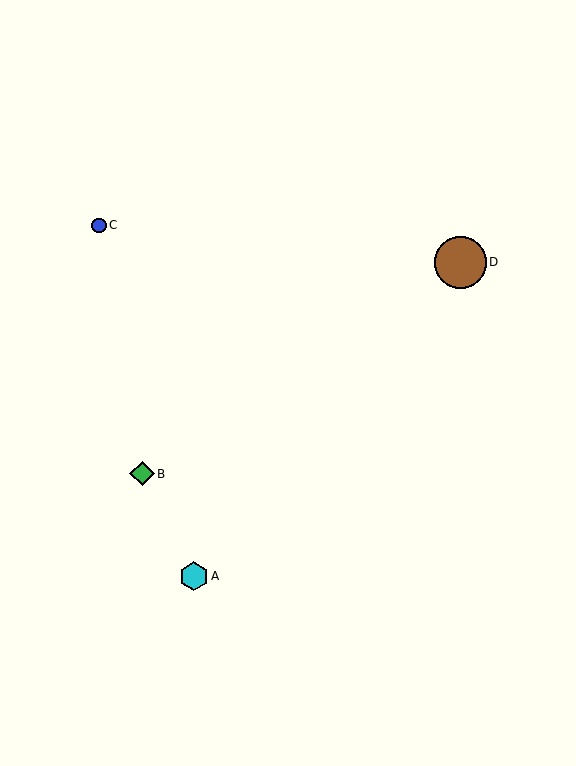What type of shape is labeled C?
Shape C is a blue circle.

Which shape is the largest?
The brown circle (labeled D) is the largest.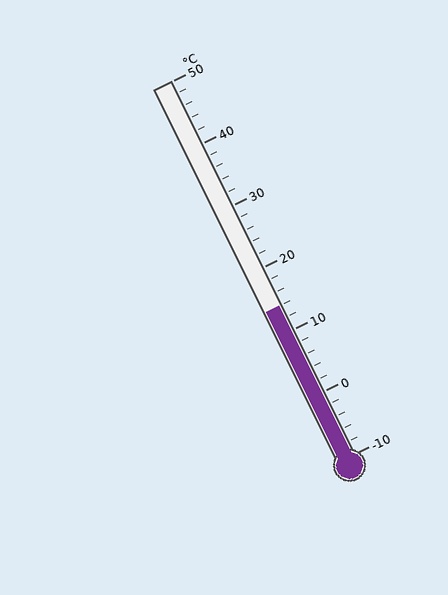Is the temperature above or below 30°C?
The temperature is below 30°C.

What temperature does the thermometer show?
The thermometer shows approximately 14°C.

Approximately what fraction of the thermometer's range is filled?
The thermometer is filled to approximately 40% of its range.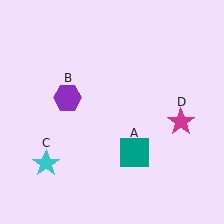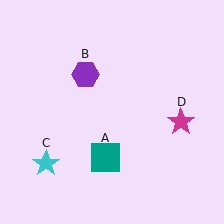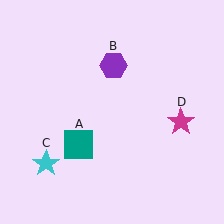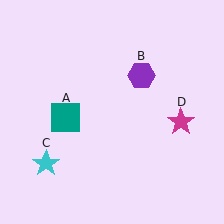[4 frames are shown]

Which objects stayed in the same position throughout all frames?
Cyan star (object C) and magenta star (object D) remained stationary.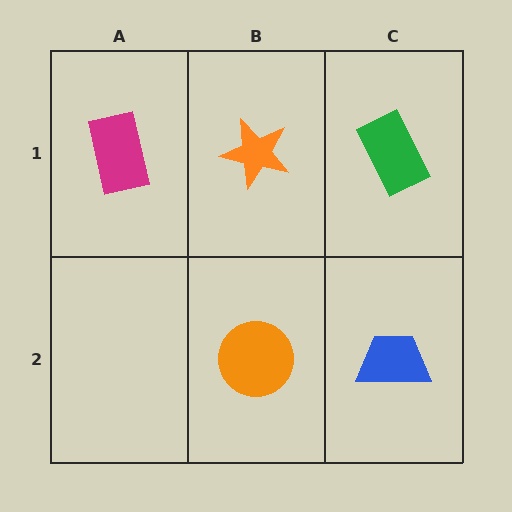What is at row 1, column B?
An orange star.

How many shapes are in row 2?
2 shapes.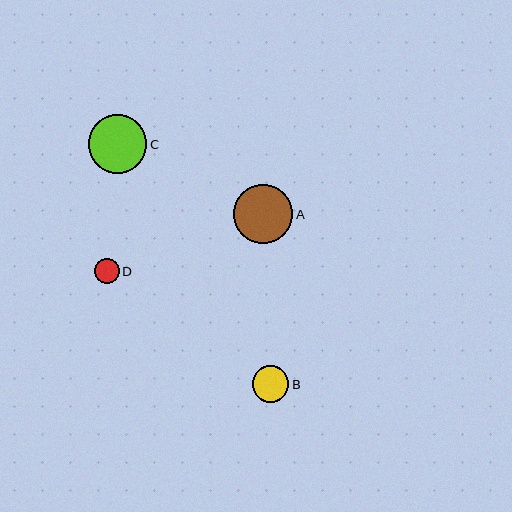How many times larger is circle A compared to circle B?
Circle A is approximately 1.6 times the size of circle B.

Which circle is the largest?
Circle A is the largest with a size of approximately 59 pixels.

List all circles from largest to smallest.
From largest to smallest: A, C, B, D.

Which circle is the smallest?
Circle D is the smallest with a size of approximately 25 pixels.